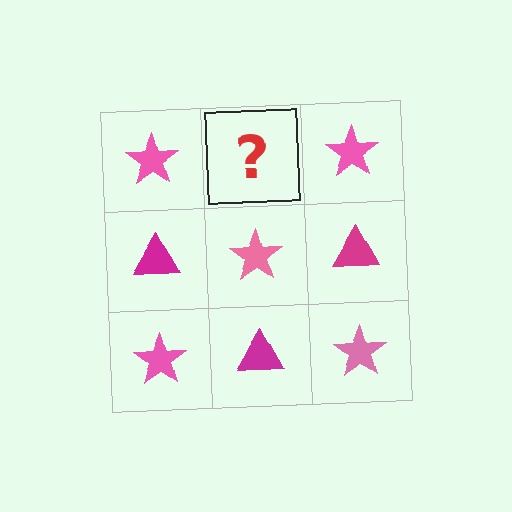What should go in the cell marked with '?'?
The missing cell should contain a magenta triangle.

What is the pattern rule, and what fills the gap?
The rule is that it alternates pink star and magenta triangle in a checkerboard pattern. The gap should be filled with a magenta triangle.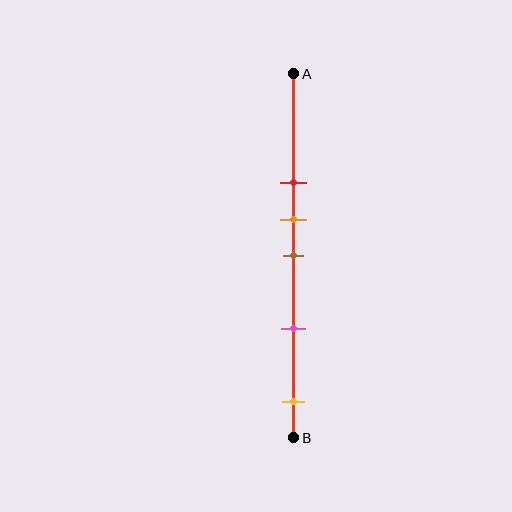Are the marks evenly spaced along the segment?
No, the marks are not evenly spaced.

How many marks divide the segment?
There are 5 marks dividing the segment.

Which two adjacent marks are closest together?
The orange and brown marks are the closest adjacent pair.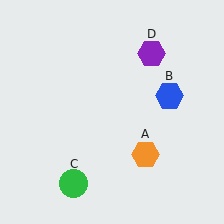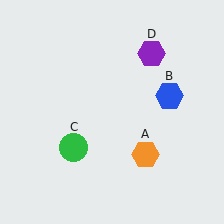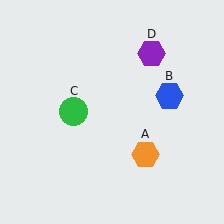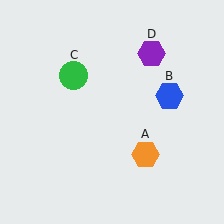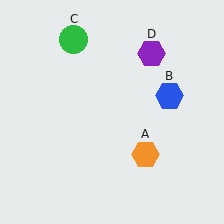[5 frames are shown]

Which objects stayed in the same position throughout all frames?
Orange hexagon (object A) and blue hexagon (object B) and purple hexagon (object D) remained stationary.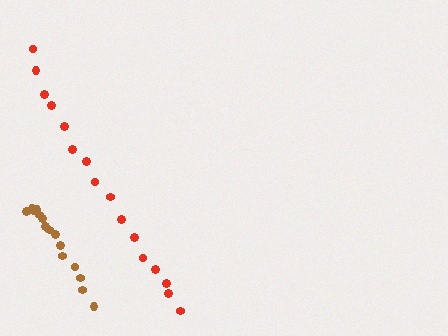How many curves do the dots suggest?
There are 2 distinct paths.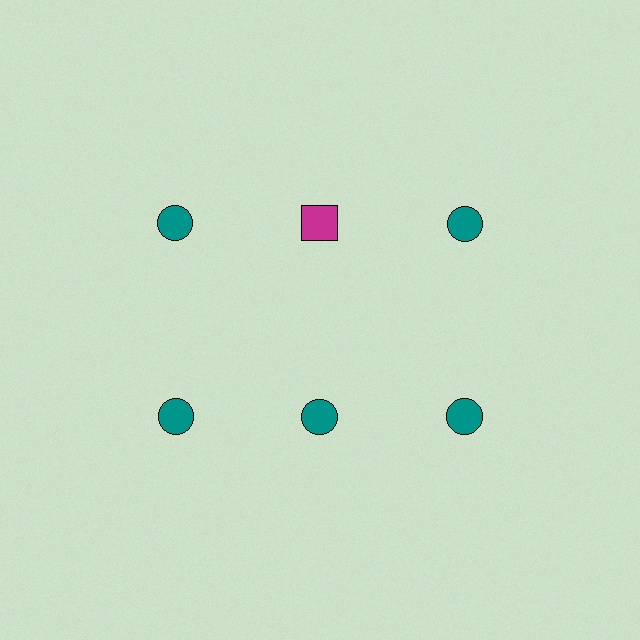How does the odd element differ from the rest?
It differs in both color (magenta instead of teal) and shape (square instead of circle).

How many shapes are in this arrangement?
There are 6 shapes arranged in a grid pattern.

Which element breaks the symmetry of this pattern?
The magenta square in the top row, second from left column breaks the symmetry. All other shapes are teal circles.